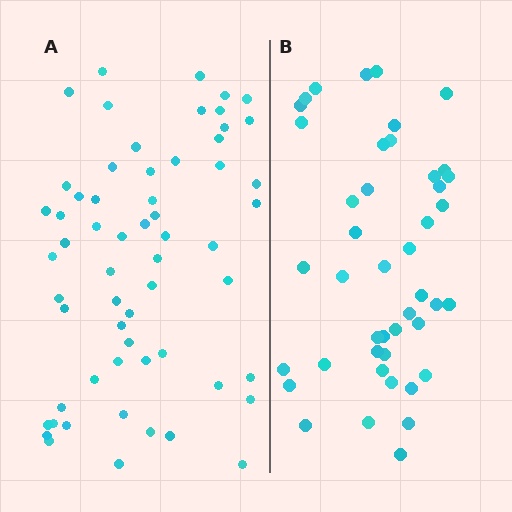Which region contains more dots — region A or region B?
Region A (the left region) has more dots.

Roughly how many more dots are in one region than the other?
Region A has approximately 15 more dots than region B.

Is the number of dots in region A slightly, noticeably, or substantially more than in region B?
Region A has noticeably more, but not dramatically so. The ratio is roughly 1.4 to 1.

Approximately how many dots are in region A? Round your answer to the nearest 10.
About 60 dots.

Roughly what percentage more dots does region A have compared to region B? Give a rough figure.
About 35% more.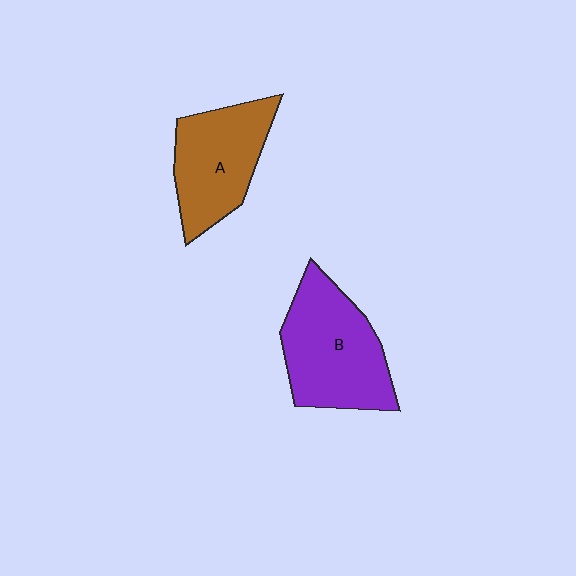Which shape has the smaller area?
Shape A (brown).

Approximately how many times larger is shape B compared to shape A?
Approximately 1.2 times.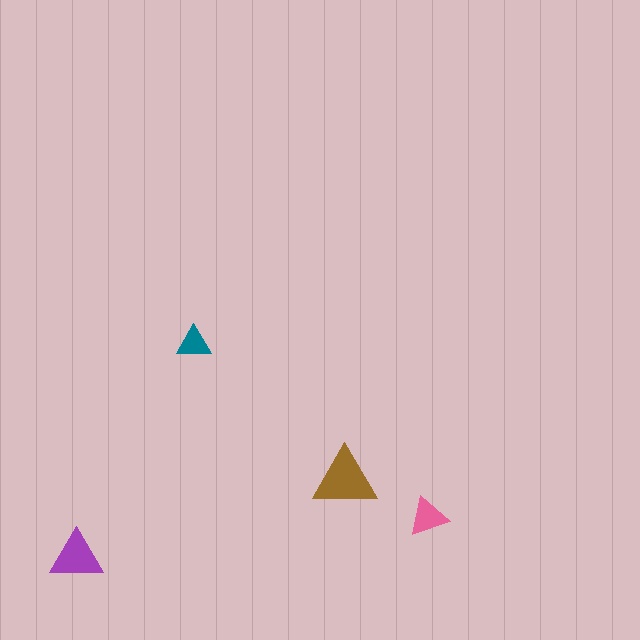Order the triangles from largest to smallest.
the brown one, the purple one, the pink one, the teal one.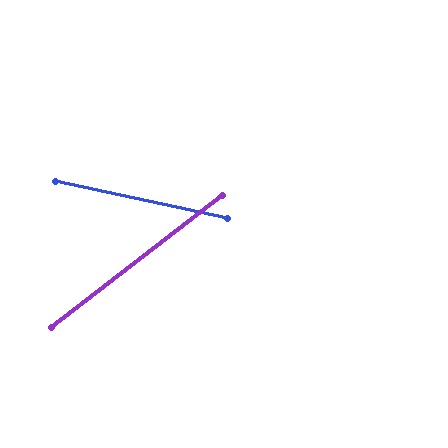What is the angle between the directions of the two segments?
Approximately 50 degrees.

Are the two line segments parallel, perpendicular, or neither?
Neither parallel nor perpendicular — they differ by about 50°.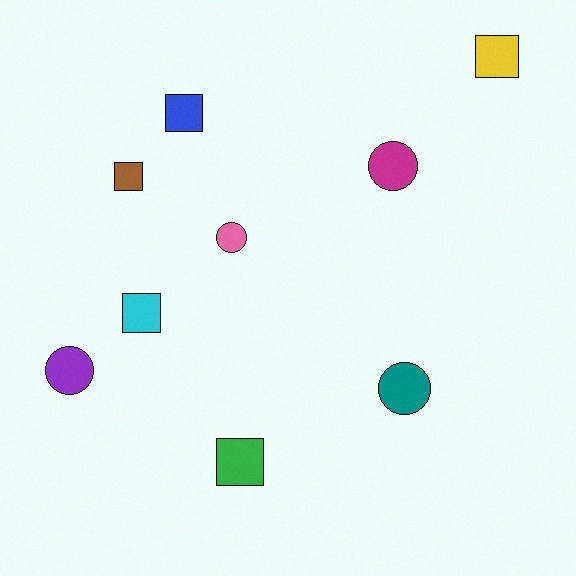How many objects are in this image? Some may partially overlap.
There are 9 objects.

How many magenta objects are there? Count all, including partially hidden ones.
There is 1 magenta object.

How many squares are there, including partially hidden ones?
There are 5 squares.